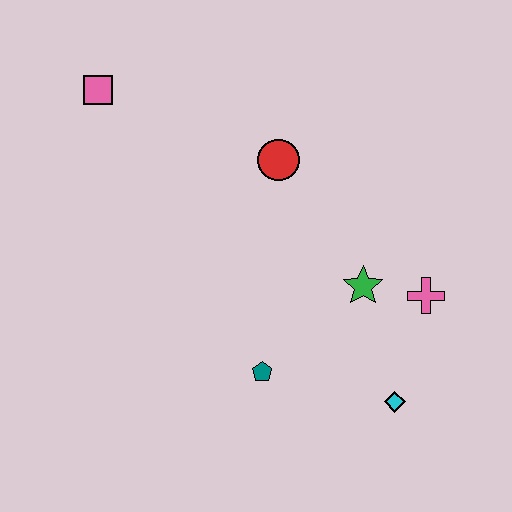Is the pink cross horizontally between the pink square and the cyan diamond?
No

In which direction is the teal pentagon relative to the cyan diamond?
The teal pentagon is to the left of the cyan diamond.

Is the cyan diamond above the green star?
No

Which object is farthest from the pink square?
The cyan diamond is farthest from the pink square.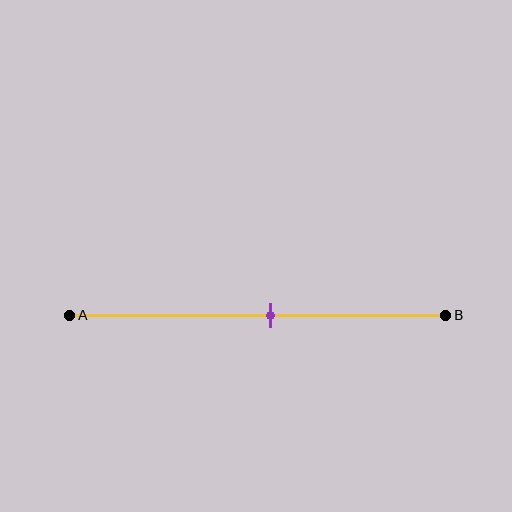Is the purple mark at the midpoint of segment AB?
No, the mark is at about 55% from A, not at the 50% midpoint.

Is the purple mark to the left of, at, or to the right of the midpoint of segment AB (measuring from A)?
The purple mark is to the right of the midpoint of segment AB.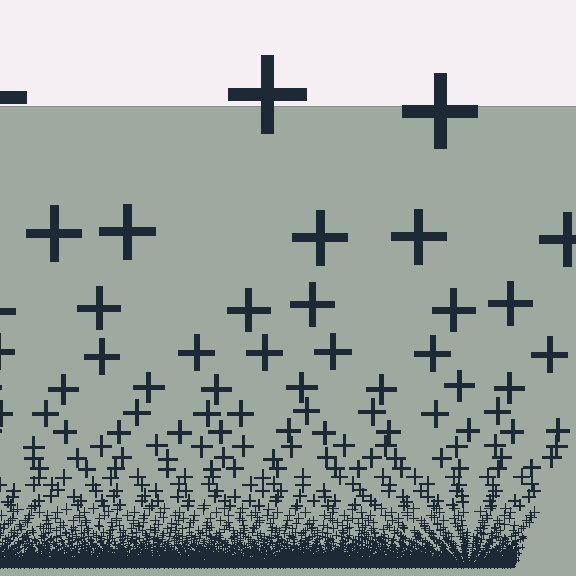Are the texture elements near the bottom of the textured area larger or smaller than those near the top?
Smaller. The gradient is inverted — elements near the bottom are smaller and denser.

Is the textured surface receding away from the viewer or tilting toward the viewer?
The surface appears to tilt toward the viewer. Texture elements get larger and sparser toward the top.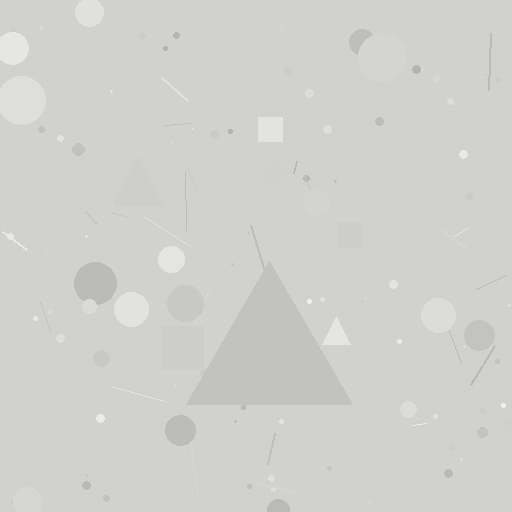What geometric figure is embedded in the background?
A triangle is embedded in the background.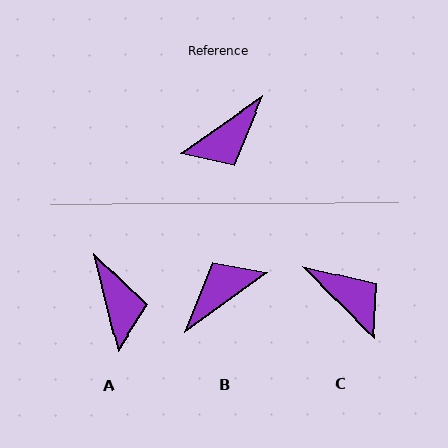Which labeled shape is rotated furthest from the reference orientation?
B, about 179 degrees away.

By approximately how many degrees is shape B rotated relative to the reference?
Approximately 179 degrees clockwise.